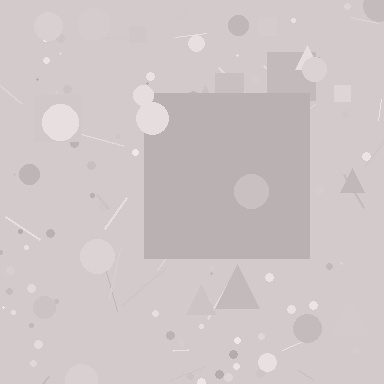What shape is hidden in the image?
A square is hidden in the image.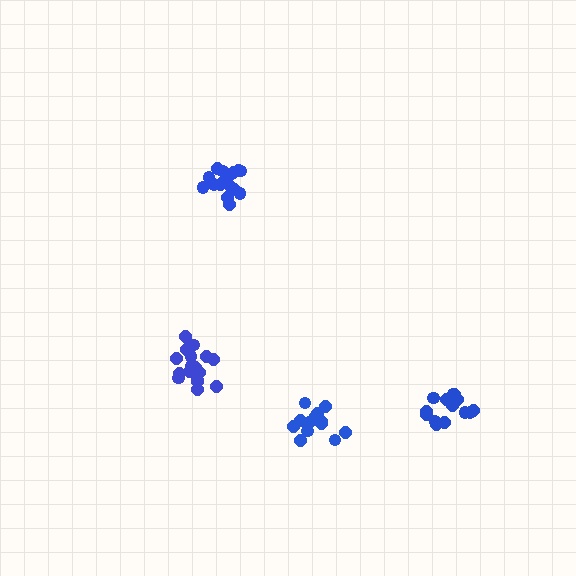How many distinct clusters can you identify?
There are 4 distinct clusters.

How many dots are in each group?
Group 1: 17 dots, Group 2: 16 dots, Group 3: 14 dots, Group 4: 15 dots (62 total).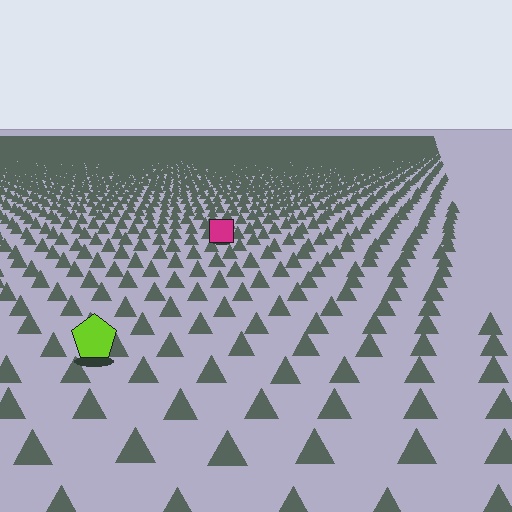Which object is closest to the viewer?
The lime pentagon is closest. The texture marks near it are larger and more spread out.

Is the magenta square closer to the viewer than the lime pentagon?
No. The lime pentagon is closer — you can tell from the texture gradient: the ground texture is coarser near it.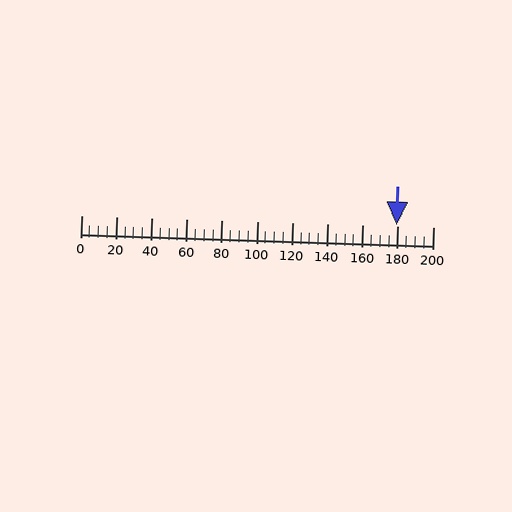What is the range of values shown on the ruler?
The ruler shows values from 0 to 200.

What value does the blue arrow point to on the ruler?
The blue arrow points to approximately 180.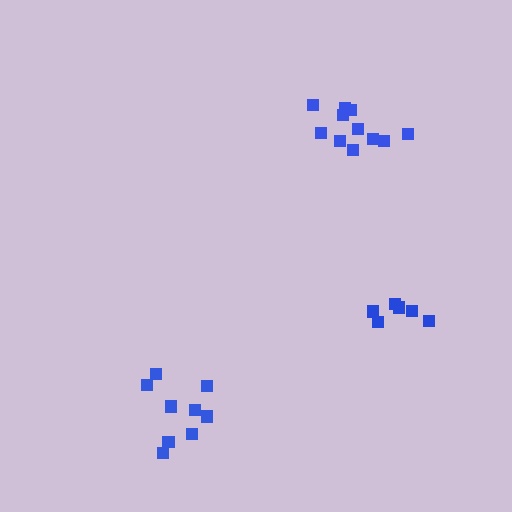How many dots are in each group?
Group 1: 11 dots, Group 2: 6 dots, Group 3: 9 dots (26 total).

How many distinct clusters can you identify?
There are 3 distinct clusters.